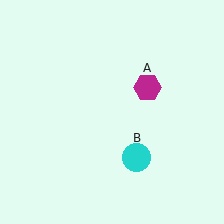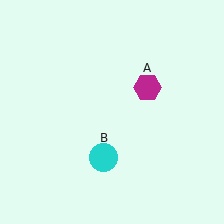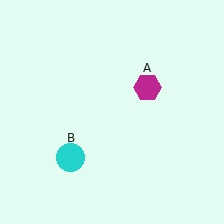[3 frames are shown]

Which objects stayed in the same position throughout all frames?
Magenta hexagon (object A) remained stationary.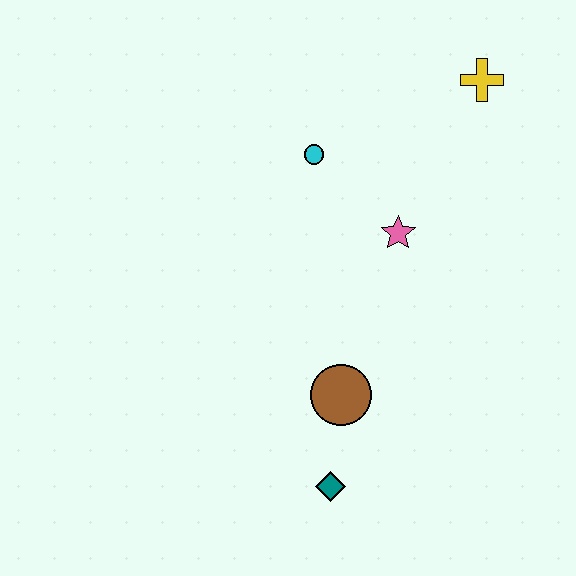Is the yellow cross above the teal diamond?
Yes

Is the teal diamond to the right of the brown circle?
No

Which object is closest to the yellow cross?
The pink star is closest to the yellow cross.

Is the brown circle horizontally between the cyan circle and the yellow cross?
Yes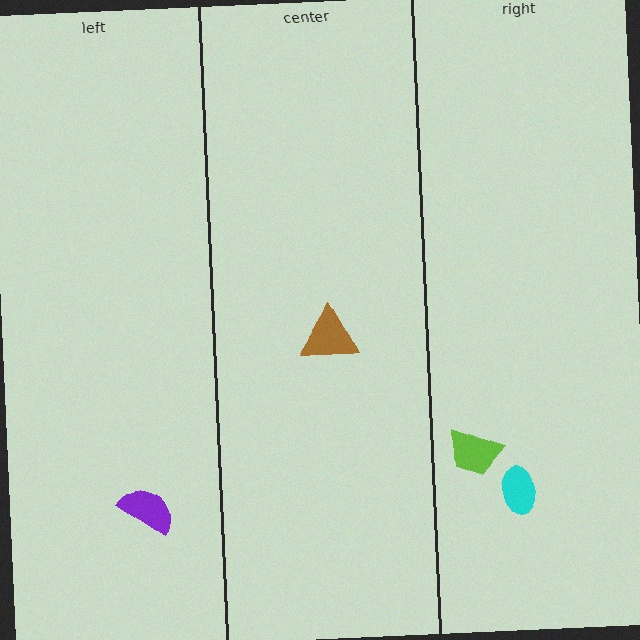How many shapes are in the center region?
1.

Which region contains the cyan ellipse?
The right region.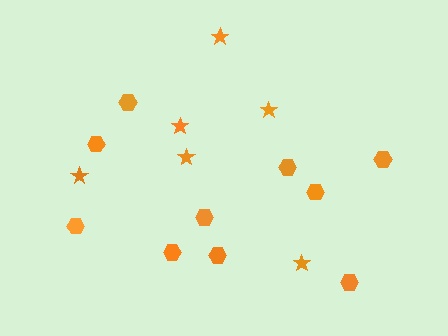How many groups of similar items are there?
There are 2 groups: one group of hexagons (10) and one group of stars (6).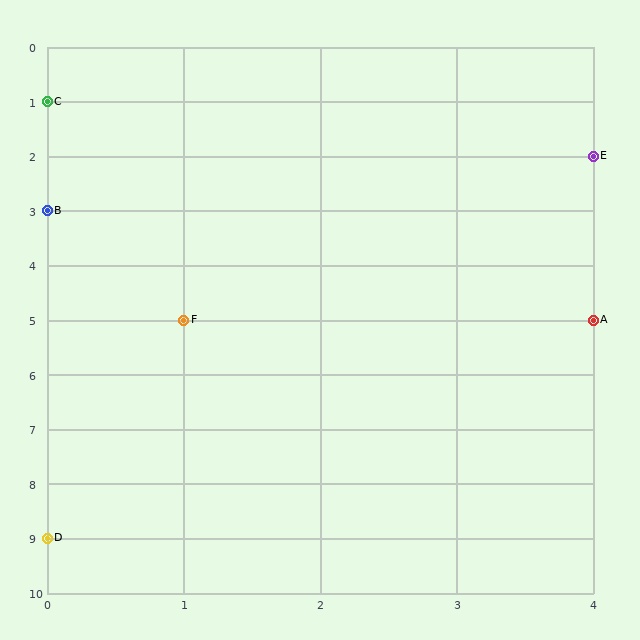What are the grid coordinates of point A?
Point A is at grid coordinates (4, 5).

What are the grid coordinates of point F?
Point F is at grid coordinates (1, 5).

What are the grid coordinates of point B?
Point B is at grid coordinates (0, 3).